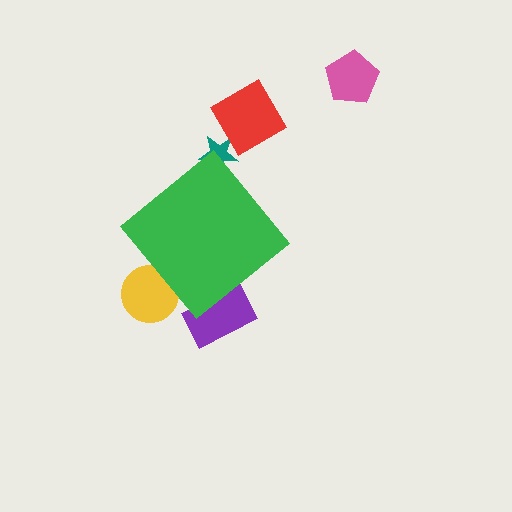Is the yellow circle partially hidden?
Yes, the yellow circle is partially hidden behind the green diamond.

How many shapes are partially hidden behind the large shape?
3 shapes are partially hidden.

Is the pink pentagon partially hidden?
No, the pink pentagon is fully visible.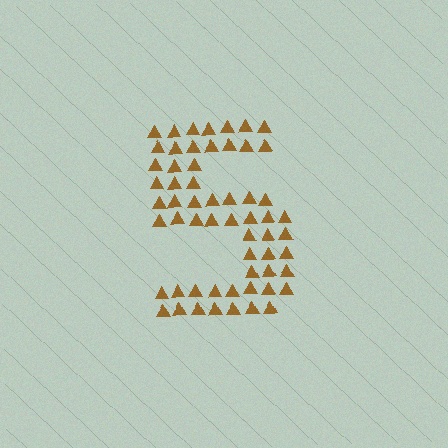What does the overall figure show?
The overall figure shows the digit 5.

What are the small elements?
The small elements are triangles.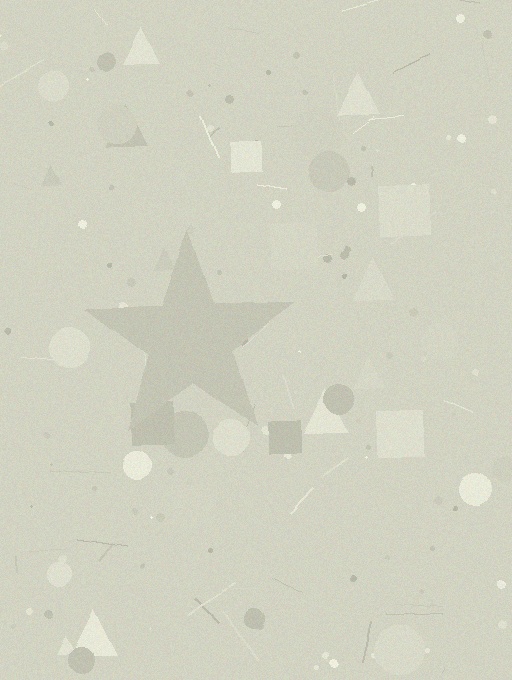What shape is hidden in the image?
A star is hidden in the image.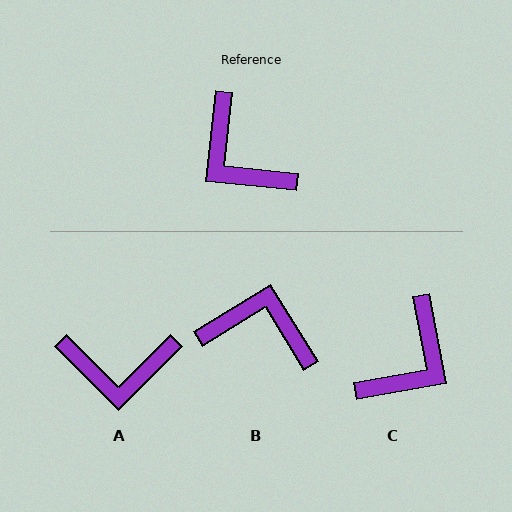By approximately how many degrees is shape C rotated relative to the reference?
Approximately 107 degrees counter-clockwise.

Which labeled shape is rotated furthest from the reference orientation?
B, about 142 degrees away.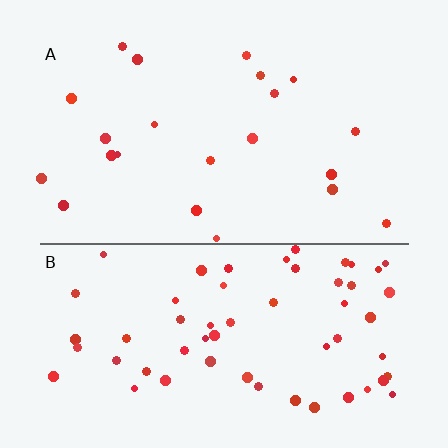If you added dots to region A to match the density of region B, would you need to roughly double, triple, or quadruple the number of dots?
Approximately triple.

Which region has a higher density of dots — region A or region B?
B (the bottom).